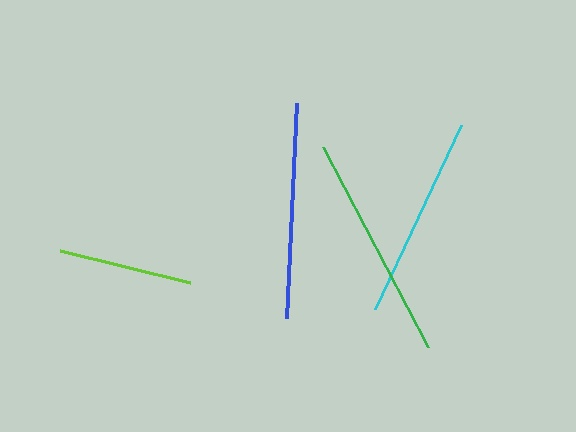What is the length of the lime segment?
The lime segment is approximately 134 pixels long.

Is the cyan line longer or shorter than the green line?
The green line is longer than the cyan line.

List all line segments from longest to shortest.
From longest to shortest: green, blue, cyan, lime.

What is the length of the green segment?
The green segment is approximately 226 pixels long.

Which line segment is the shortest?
The lime line is the shortest at approximately 134 pixels.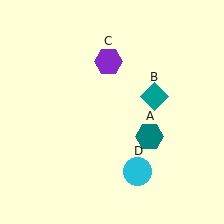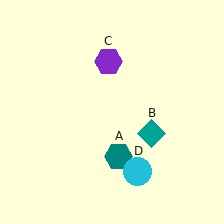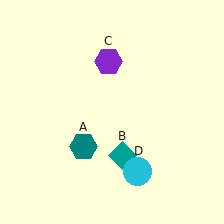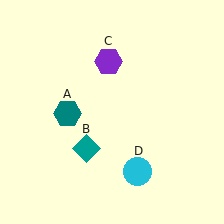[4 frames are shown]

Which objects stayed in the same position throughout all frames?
Purple hexagon (object C) and cyan circle (object D) remained stationary.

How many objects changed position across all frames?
2 objects changed position: teal hexagon (object A), teal diamond (object B).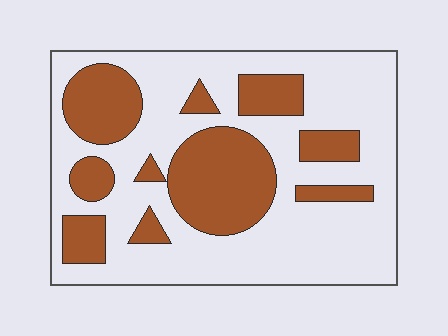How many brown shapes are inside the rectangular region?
10.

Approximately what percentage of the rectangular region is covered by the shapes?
Approximately 35%.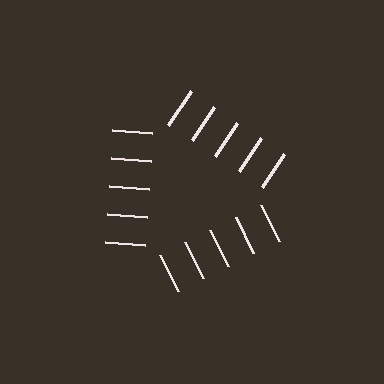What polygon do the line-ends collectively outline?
An illusory triangle — the line segments terminate on its edges but no continuous stroke is drawn.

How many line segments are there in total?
15 — 5 along each of the 3 edges.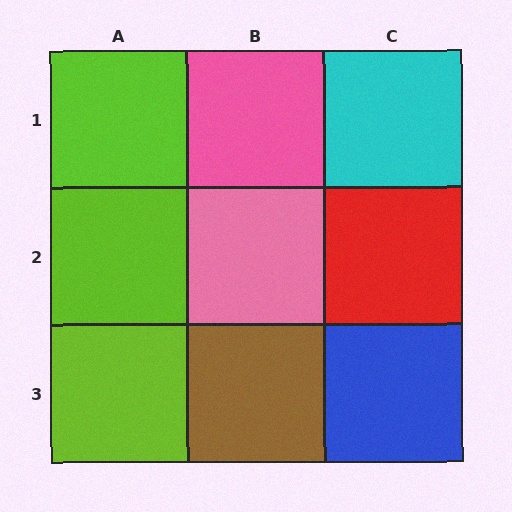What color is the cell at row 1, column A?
Lime.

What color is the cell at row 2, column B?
Pink.